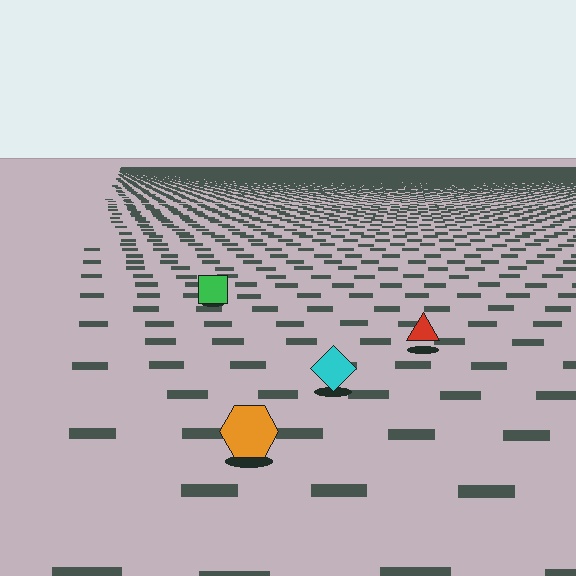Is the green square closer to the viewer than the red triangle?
No. The red triangle is closer — you can tell from the texture gradient: the ground texture is coarser near it.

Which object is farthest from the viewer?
The green square is farthest from the viewer. It appears smaller and the ground texture around it is denser.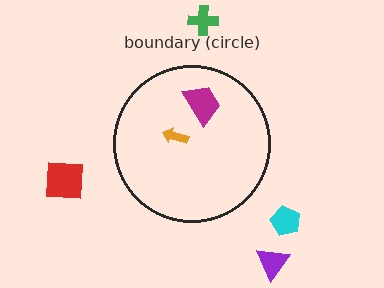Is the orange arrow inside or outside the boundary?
Inside.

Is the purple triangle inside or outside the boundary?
Outside.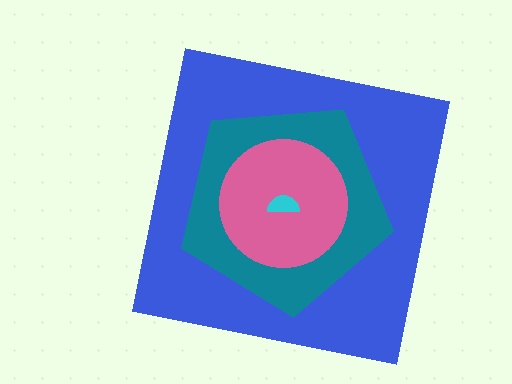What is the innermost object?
The cyan semicircle.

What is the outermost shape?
The blue square.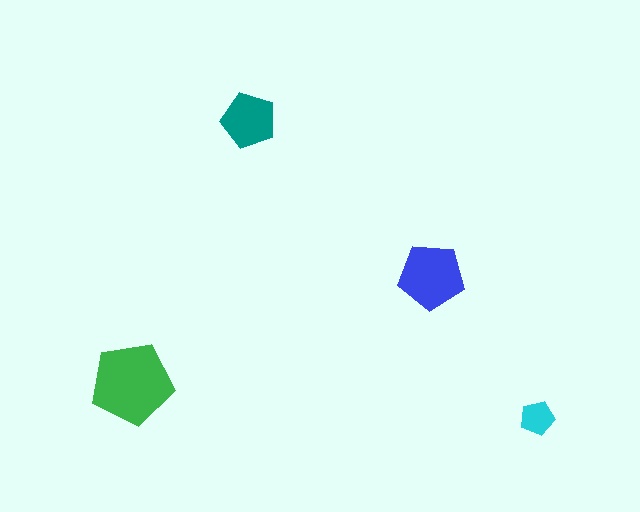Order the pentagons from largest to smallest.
the green one, the blue one, the teal one, the cyan one.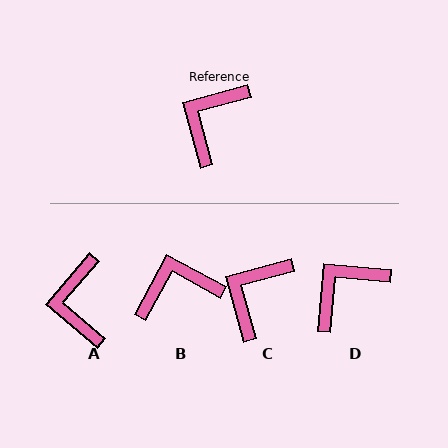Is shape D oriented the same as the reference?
No, it is off by about 20 degrees.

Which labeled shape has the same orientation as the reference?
C.